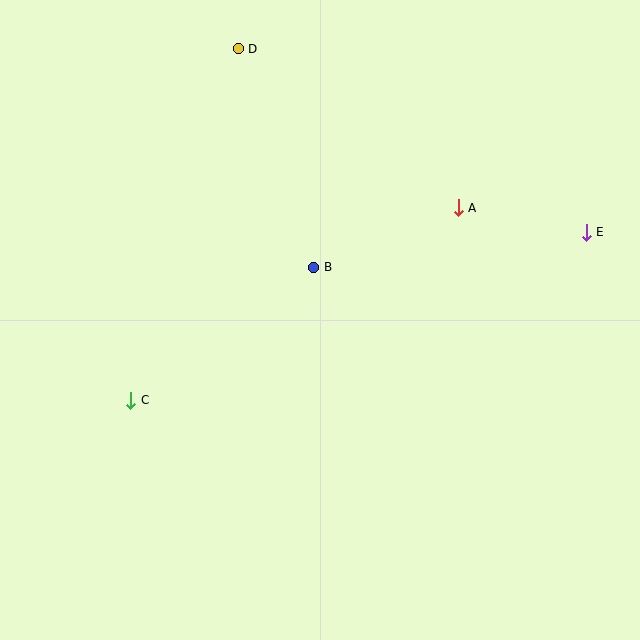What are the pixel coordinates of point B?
Point B is at (314, 267).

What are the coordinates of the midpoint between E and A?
The midpoint between E and A is at (522, 220).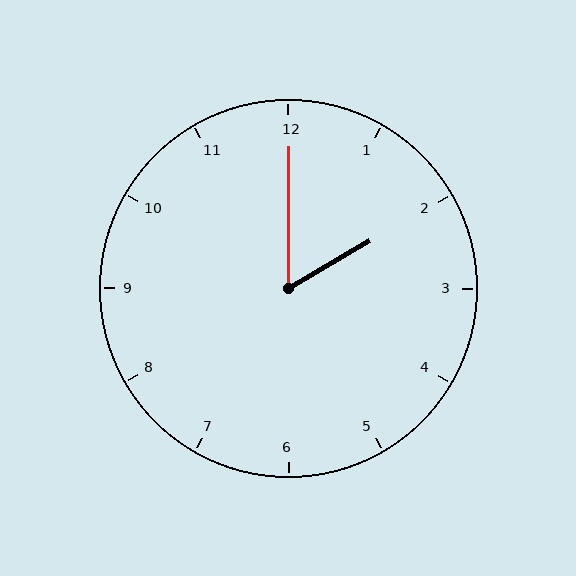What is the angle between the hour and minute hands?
Approximately 60 degrees.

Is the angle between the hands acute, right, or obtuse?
It is acute.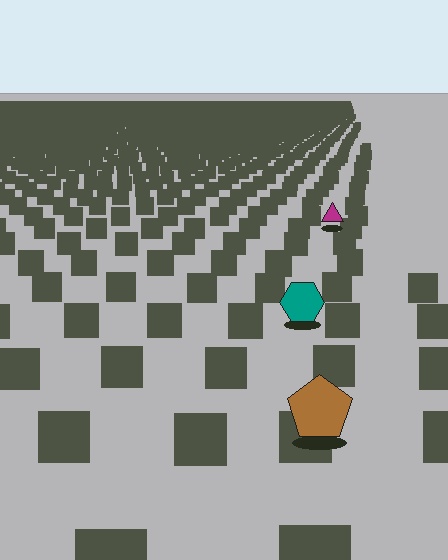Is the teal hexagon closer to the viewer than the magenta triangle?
Yes. The teal hexagon is closer — you can tell from the texture gradient: the ground texture is coarser near it.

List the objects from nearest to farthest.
From nearest to farthest: the brown pentagon, the teal hexagon, the magenta triangle.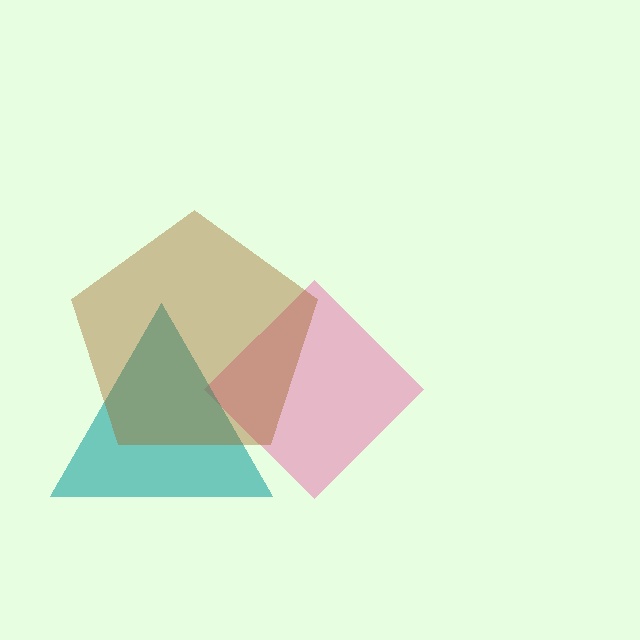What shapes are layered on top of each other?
The layered shapes are: a pink diamond, a teal triangle, a brown pentagon.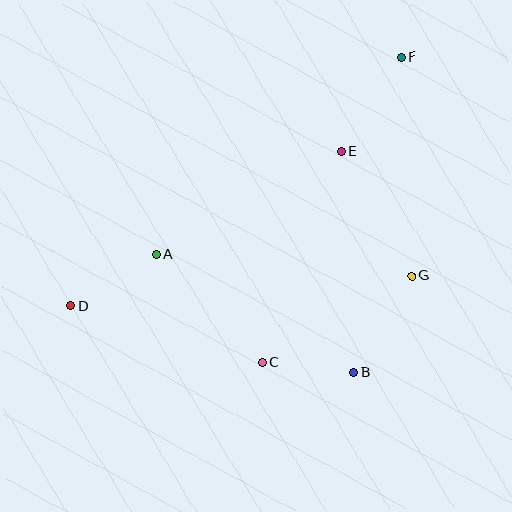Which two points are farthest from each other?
Points D and F are farthest from each other.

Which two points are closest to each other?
Points B and C are closest to each other.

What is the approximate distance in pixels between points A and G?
The distance between A and G is approximately 256 pixels.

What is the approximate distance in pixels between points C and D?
The distance between C and D is approximately 200 pixels.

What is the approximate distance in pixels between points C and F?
The distance between C and F is approximately 335 pixels.